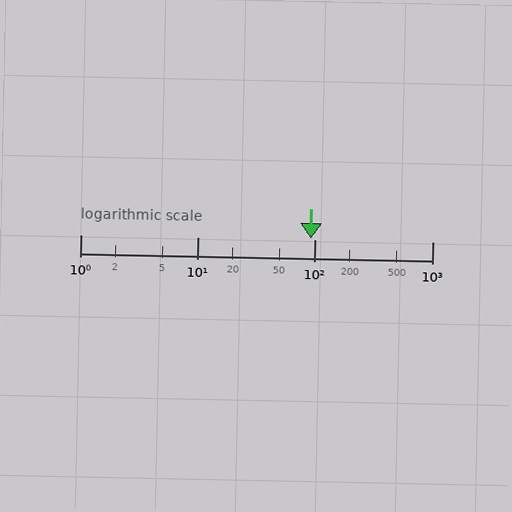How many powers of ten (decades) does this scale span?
The scale spans 3 decades, from 1 to 1000.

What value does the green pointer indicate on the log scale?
The pointer indicates approximately 92.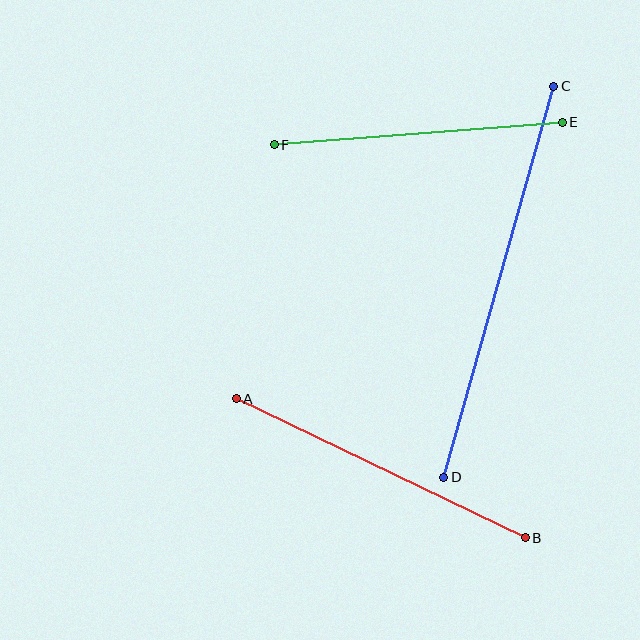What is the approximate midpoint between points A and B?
The midpoint is at approximately (381, 468) pixels.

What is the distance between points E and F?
The distance is approximately 289 pixels.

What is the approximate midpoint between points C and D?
The midpoint is at approximately (499, 282) pixels.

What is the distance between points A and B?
The distance is approximately 321 pixels.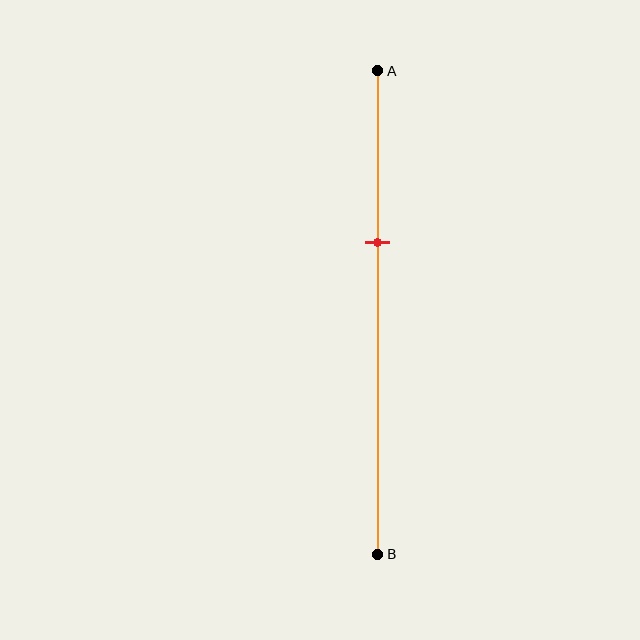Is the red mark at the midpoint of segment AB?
No, the mark is at about 35% from A, not at the 50% midpoint.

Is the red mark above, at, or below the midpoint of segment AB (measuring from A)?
The red mark is above the midpoint of segment AB.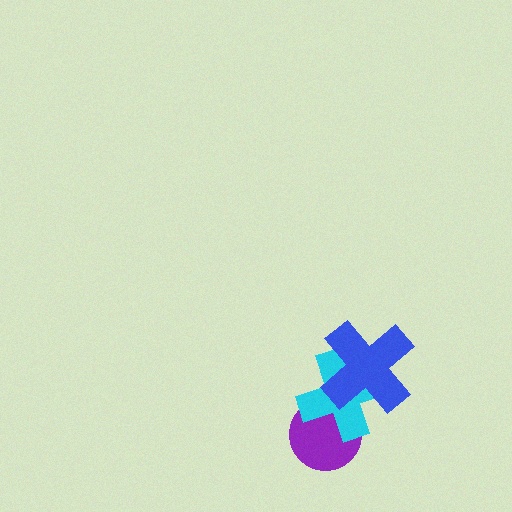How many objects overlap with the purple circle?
1 object overlaps with the purple circle.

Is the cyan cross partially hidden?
Yes, it is partially covered by another shape.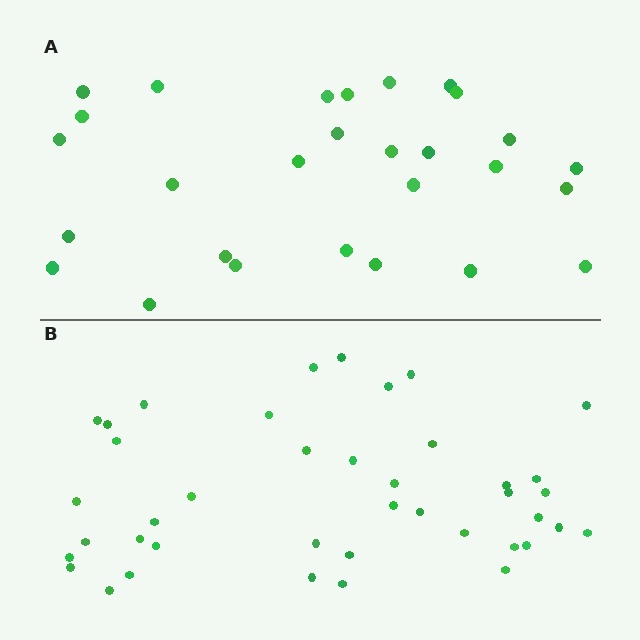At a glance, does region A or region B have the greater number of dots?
Region B (the bottom region) has more dots.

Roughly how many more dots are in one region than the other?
Region B has approximately 15 more dots than region A.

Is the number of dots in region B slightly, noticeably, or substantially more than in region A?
Region B has substantially more. The ratio is roughly 1.5 to 1.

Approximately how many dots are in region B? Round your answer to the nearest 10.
About 40 dots. (The exact count is 41, which rounds to 40.)